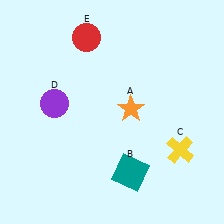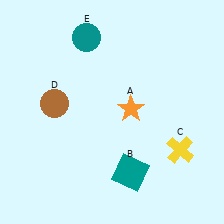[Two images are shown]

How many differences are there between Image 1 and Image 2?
There are 2 differences between the two images.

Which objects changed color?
D changed from purple to brown. E changed from red to teal.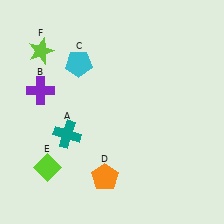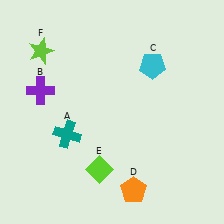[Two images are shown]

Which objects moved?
The objects that moved are: the cyan pentagon (C), the orange pentagon (D), the lime diamond (E).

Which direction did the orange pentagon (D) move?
The orange pentagon (D) moved right.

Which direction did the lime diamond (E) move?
The lime diamond (E) moved right.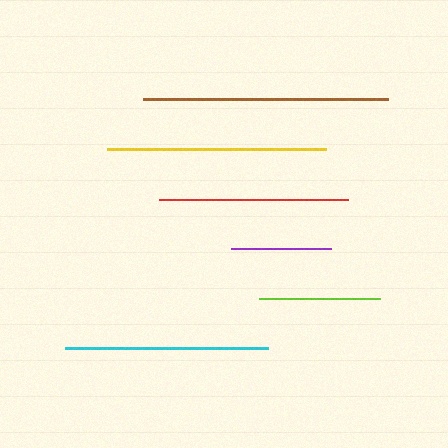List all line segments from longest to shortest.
From longest to shortest: brown, yellow, cyan, red, lime, purple.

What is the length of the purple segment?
The purple segment is approximately 100 pixels long.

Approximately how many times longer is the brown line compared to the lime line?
The brown line is approximately 2.0 times the length of the lime line.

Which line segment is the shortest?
The purple line is the shortest at approximately 100 pixels.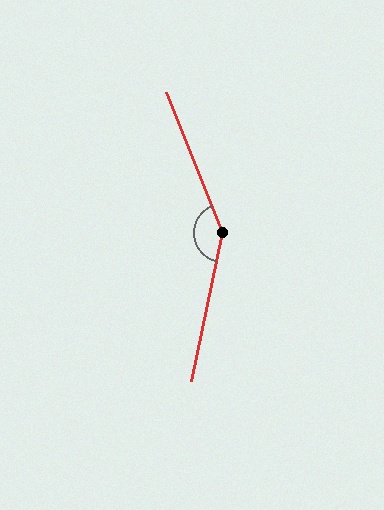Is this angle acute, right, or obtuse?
It is obtuse.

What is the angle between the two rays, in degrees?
Approximately 147 degrees.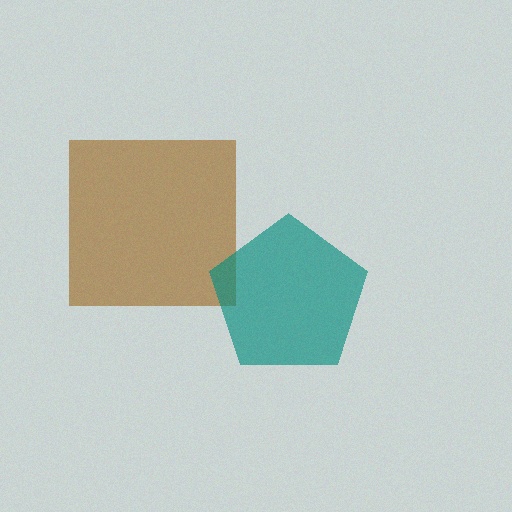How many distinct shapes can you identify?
There are 2 distinct shapes: a brown square, a teal pentagon.